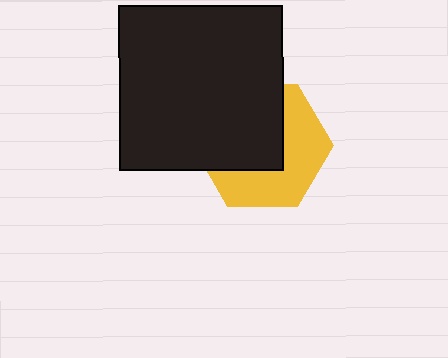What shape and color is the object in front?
The object in front is a black square.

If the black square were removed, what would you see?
You would see the complete yellow hexagon.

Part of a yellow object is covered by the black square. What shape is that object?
It is a hexagon.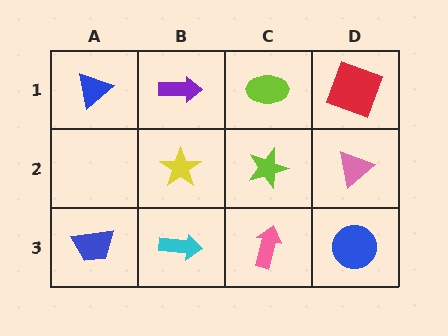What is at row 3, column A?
A blue trapezoid.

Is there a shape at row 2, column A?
No, that cell is empty.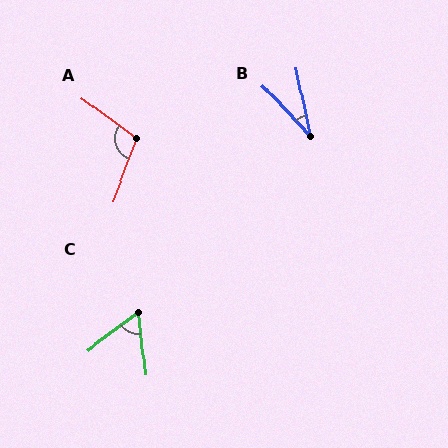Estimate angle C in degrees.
Approximately 59 degrees.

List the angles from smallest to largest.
B (32°), C (59°), A (106°).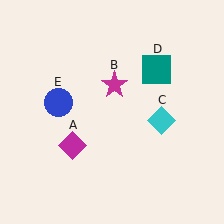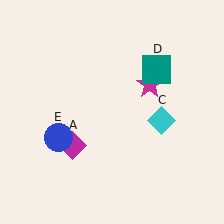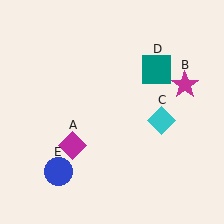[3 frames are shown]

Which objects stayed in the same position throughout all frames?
Magenta diamond (object A) and cyan diamond (object C) and teal square (object D) remained stationary.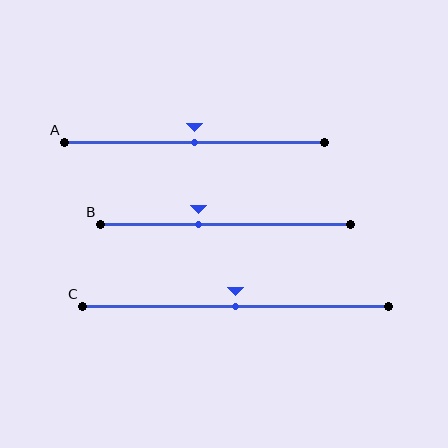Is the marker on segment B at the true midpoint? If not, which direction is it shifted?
No, the marker on segment B is shifted to the left by about 11% of the segment length.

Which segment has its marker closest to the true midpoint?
Segment A has its marker closest to the true midpoint.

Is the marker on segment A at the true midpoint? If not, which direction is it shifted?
Yes, the marker on segment A is at the true midpoint.